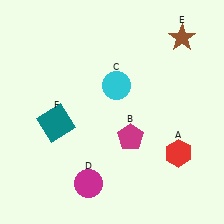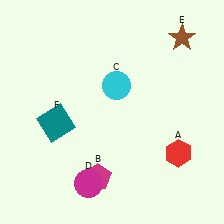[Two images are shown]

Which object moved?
The magenta pentagon (B) moved down.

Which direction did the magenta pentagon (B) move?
The magenta pentagon (B) moved down.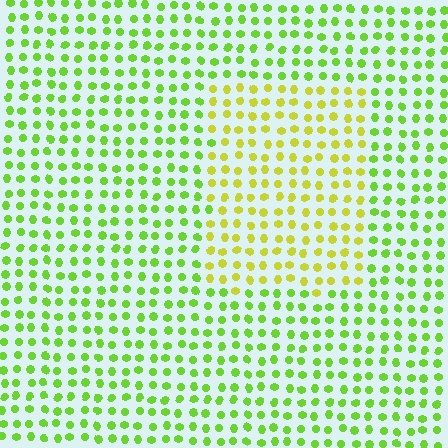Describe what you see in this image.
The image is filled with small lime elements in a uniform arrangement. A rectangle-shaped region is visible where the elements are tinted to a slightly different hue, forming a subtle color boundary.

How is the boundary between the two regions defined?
The boundary is defined purely by a slight shift in hue (about 34 degrees). Spacing, size, and orientation are identical on both sides.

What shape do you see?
I see a rectangle.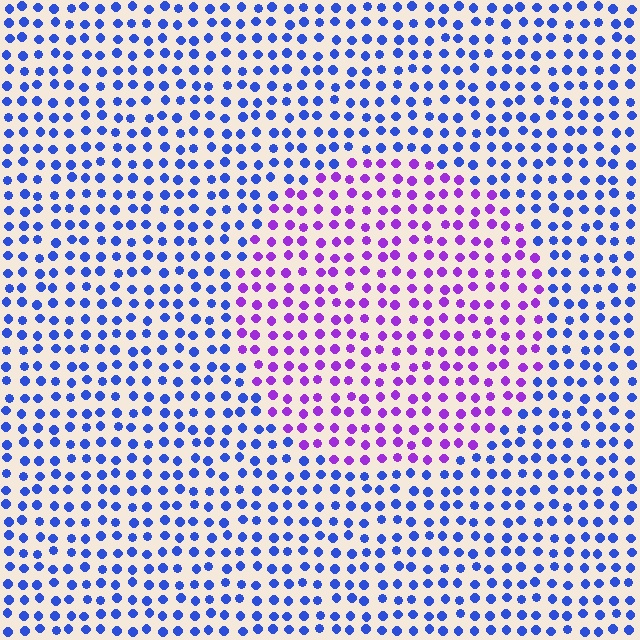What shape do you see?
I see a circle.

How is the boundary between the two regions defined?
The boundary is defined purely by a slight shift in hue (about 52 degrees). Spacing, size, and orientation are identical on both sides.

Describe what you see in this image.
The image is filled with small blue elements in a uniform arrangement. A circle-shaped region is visible where the elements are tinted to a slightly different hue, forming a subtle color boundary.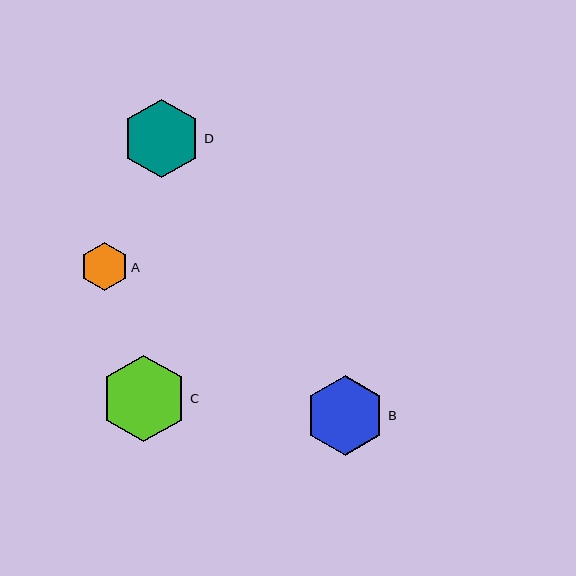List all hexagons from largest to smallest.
From largest to smallest: C, B, D, A.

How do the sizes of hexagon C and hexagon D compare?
Hexagon C and hexagon D are approximately the same size.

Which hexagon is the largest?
Hexagon C is the largest with a size of approximately 87 pixels.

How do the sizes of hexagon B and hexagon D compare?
Hexagon B and hexagon D are approximately the same size.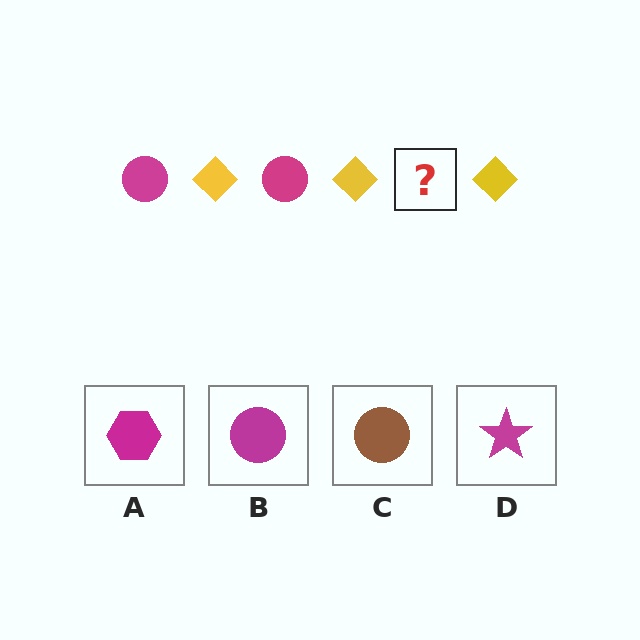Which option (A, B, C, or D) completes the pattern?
B.